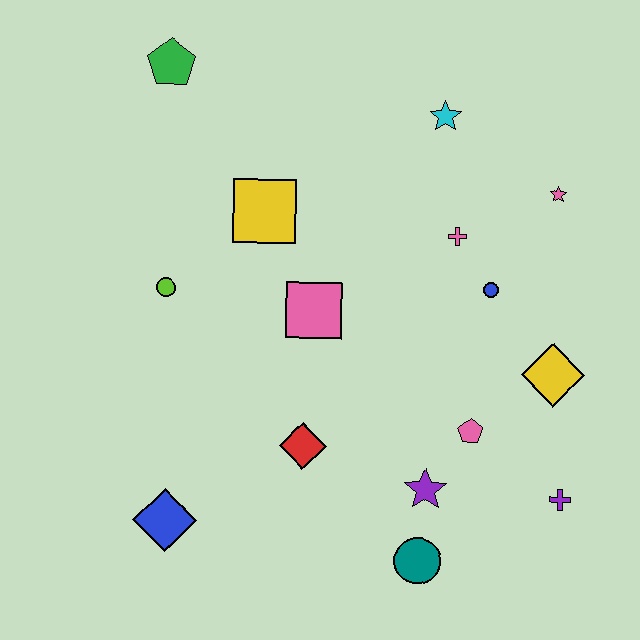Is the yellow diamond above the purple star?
Yes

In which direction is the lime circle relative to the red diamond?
The lime circle is above the red diamond.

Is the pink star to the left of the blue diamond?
No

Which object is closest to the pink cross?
The blue circle is closest to the pink cross.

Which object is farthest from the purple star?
The green pentagon is farthest from the purple star.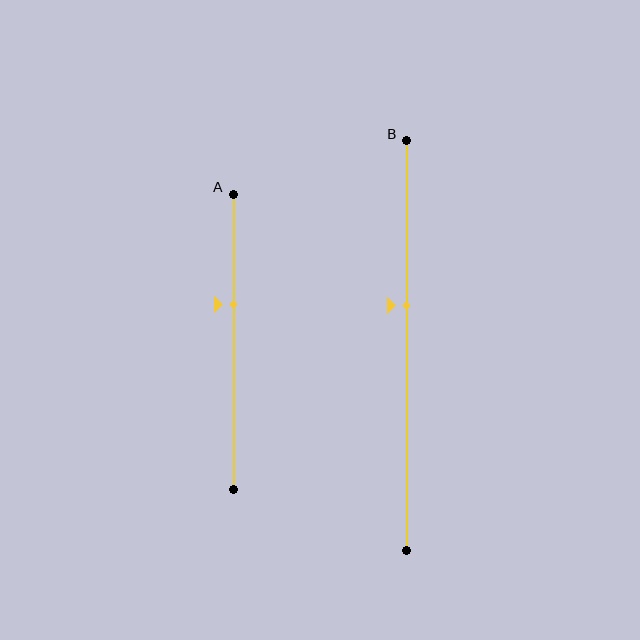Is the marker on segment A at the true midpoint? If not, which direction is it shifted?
No, the marker on segment A is shifted upward by about 13% of the segment length.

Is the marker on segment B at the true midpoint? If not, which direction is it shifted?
No, the marker on segment B is shifted upward by about 10% of the segment length.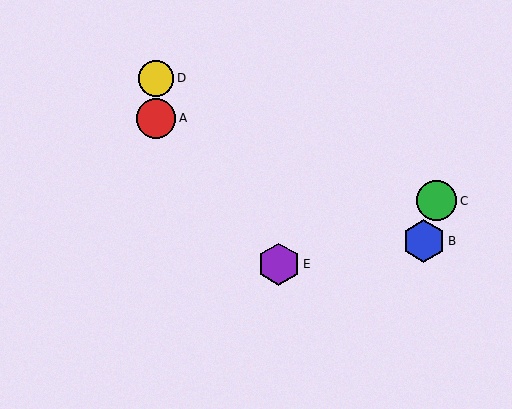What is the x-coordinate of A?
Object A is at x≈156.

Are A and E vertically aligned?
No, A is at x≈156 and E is at x≈279.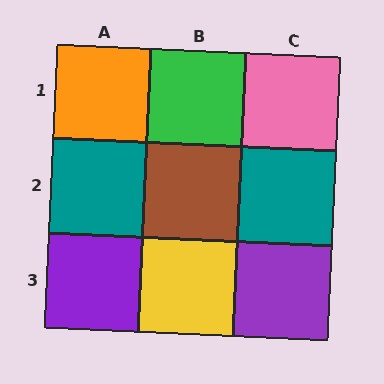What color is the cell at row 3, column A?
Purple.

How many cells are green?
1 cell is green.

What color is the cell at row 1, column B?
Green.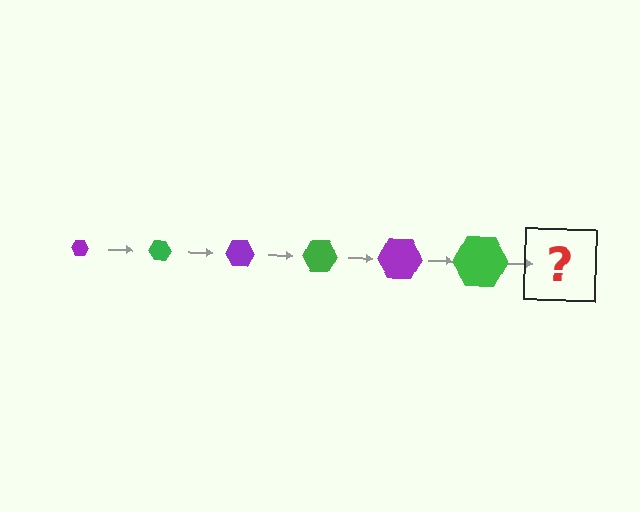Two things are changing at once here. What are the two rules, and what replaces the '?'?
The two rules are that the hexagon grows larger each step and the color cycles through purple and green. The '?' should be a purple hexagon, larger than the previous one.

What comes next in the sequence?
The next element should be a purple hexagon, larger than the previous one.